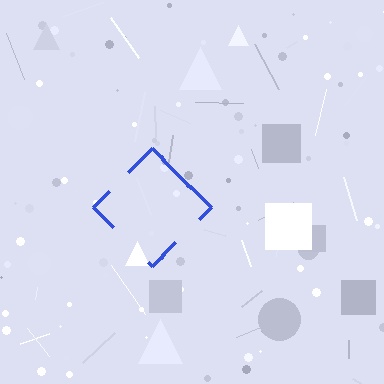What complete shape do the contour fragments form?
The contour fragments form a diamond.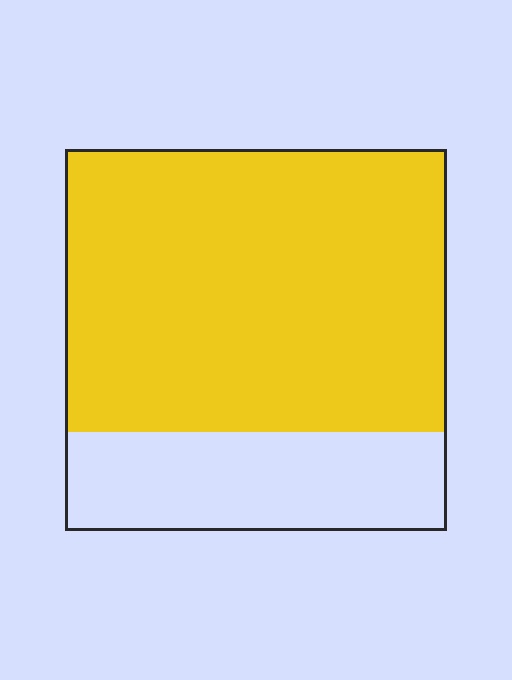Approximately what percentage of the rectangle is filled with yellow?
Approximately 75%.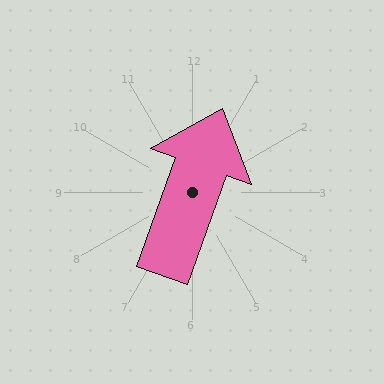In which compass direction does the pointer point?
North.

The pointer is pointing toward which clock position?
Roughly 1 o'clock.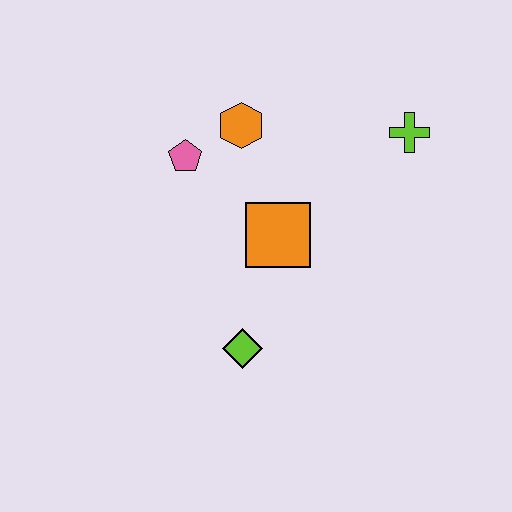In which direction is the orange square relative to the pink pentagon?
The orange square is to the right of the pink pentagon.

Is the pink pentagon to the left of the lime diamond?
Yes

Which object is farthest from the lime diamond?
The lime cross is farthest from the lime diamond.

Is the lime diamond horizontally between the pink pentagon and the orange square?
Yes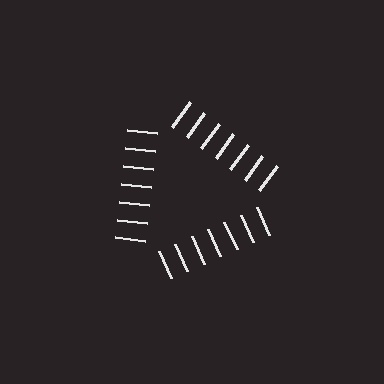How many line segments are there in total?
21 — 7 along each of the 3 edges.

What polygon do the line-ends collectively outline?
An illusory triangle — the line segments terminate on its edges but no continuous stroke is drawn.